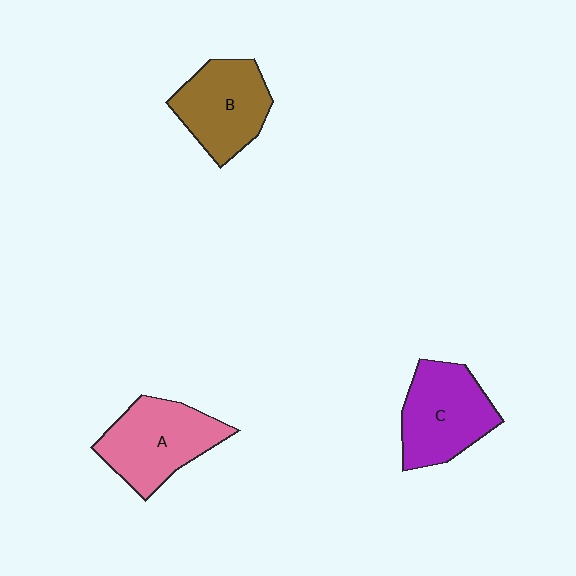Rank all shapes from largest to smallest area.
From largest to smallest: A (pink), C (purple), B (brown).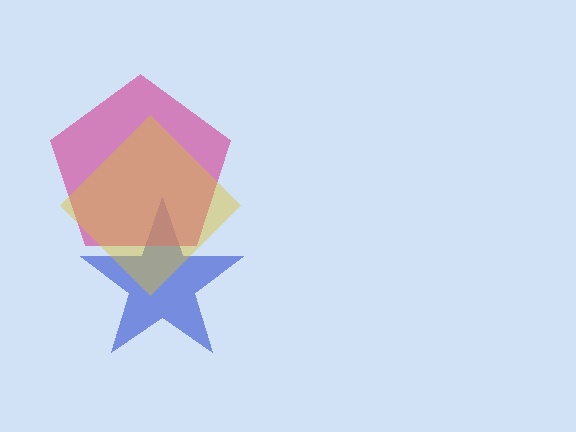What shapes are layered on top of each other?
The layered shapes are: a blue star, a magenta pentagon, a yellow diamond.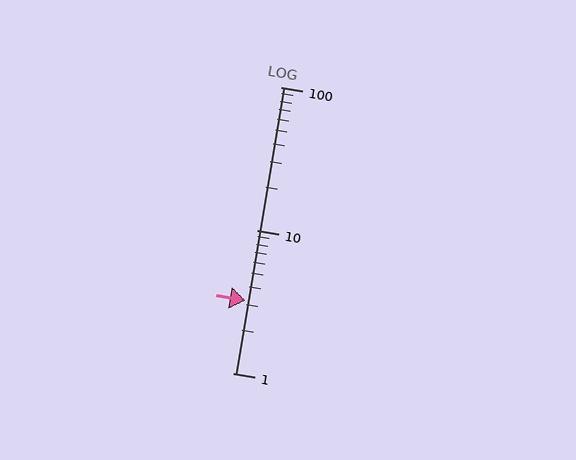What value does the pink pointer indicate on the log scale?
The pointer indicates approximately 3.2.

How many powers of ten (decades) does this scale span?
The scale spans 2 decades, from 1 to 100.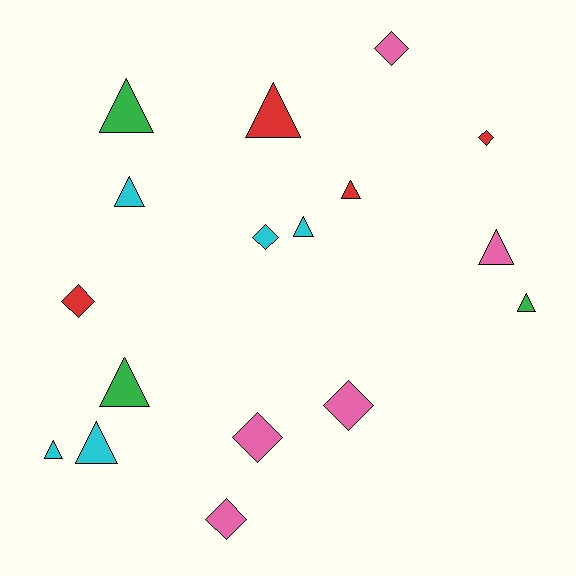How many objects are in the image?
There are 17 objects.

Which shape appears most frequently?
Triangle, with 10 objects.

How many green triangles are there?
There are 3 green triangles.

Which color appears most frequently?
Pink, with 5 objects.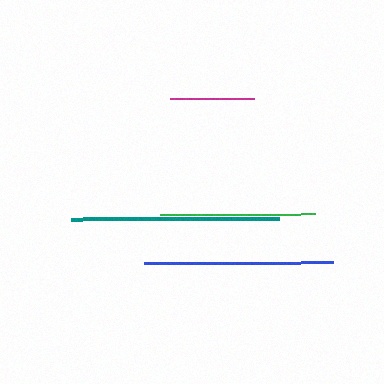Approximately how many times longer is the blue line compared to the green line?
The blue line is approximately 1.2 times the length of the green line.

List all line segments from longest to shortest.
From longest to shortest: teal, blue, green, magenta.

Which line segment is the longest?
The teal line is the longest at approximately 209 pixels.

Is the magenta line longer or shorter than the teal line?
The teal line is longer than the magenta line.